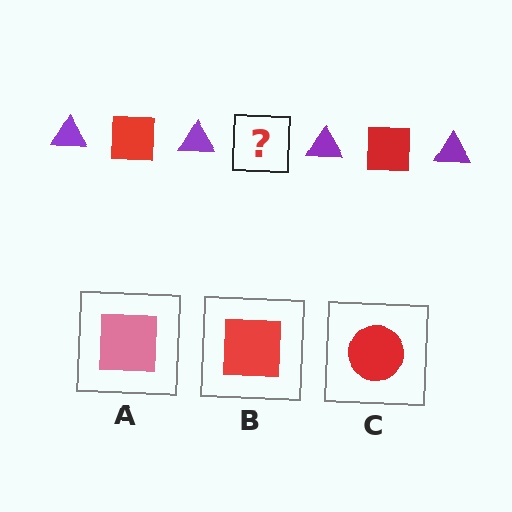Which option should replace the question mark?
Option B.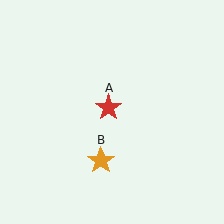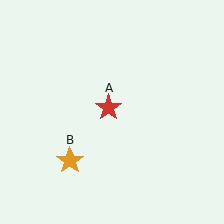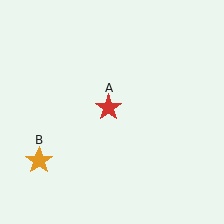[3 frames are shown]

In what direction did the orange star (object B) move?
The orange star (object B) moved left.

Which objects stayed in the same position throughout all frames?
Red star (object A) remained stationary.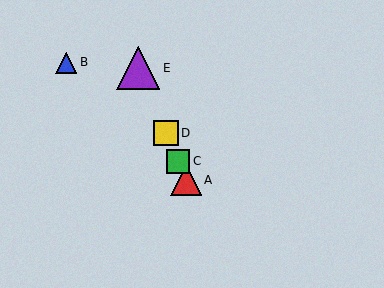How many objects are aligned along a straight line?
4 objects (A, C, D, E) are aligned along a straight line.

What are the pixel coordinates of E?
Object E is at (138, 68).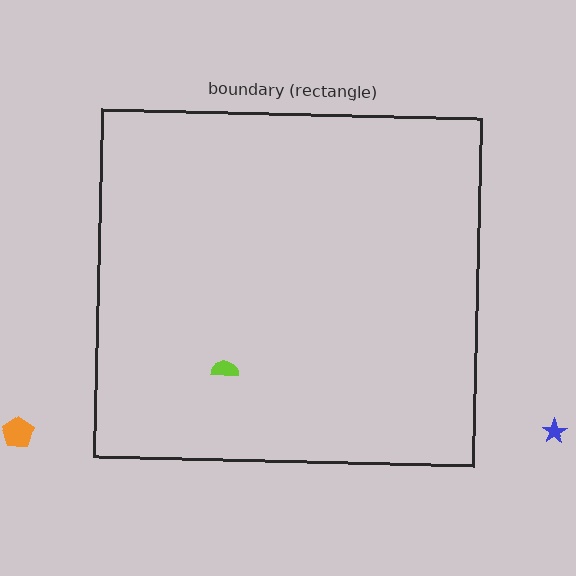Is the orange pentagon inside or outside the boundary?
Outside.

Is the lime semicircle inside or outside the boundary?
Inside.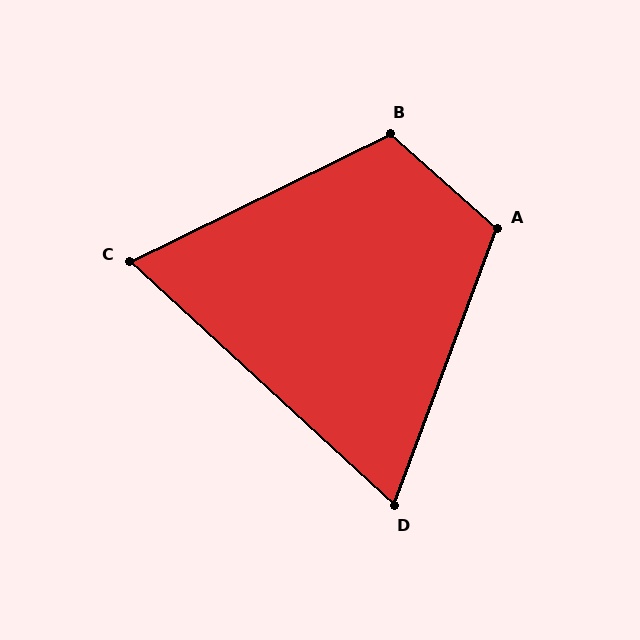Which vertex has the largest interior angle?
B, at approximately 112 degrees.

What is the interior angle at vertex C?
Approximately 69 degrees (acute).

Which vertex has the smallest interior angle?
D, at approximately 68 degrees.